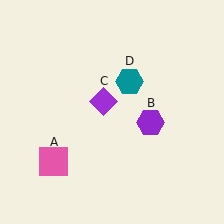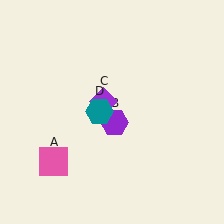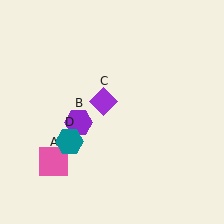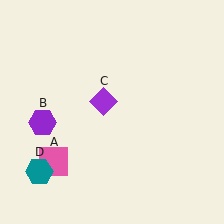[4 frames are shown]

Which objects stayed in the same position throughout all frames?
Pink square (object A) and purple diamond (object C) remained stationary.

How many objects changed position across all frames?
2 objects changed position: purple hexagon (object B), teal hexagon (object D).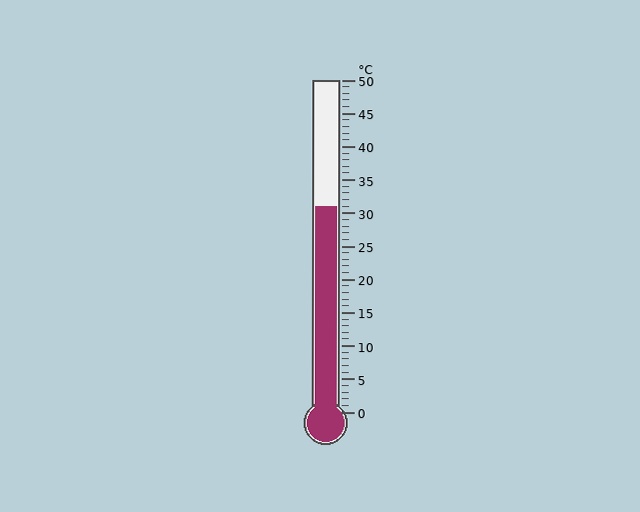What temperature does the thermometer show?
The thermometer shows approximately 31°C.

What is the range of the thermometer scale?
The thermometer scale ranges from 0°C to 50°C.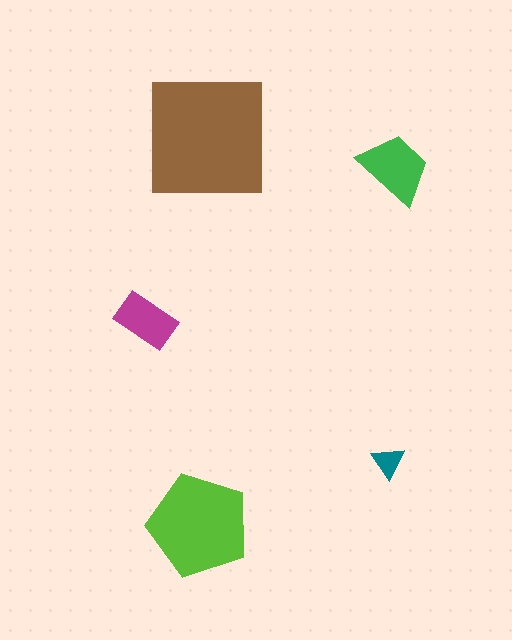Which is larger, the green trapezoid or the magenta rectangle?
The green trapezoid.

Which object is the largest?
The brown square.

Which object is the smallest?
The teal triangle.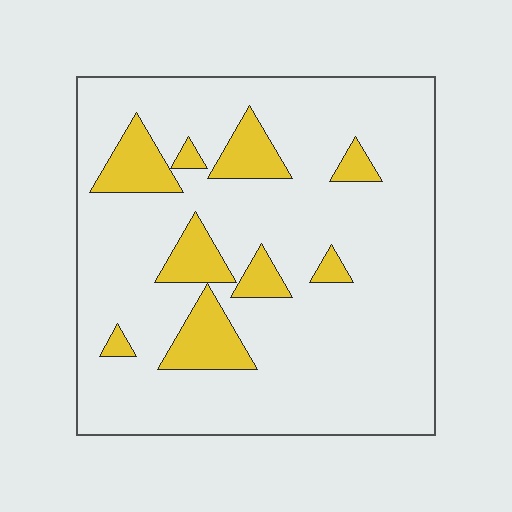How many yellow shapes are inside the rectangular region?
9.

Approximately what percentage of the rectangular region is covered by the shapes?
Approximately 15%.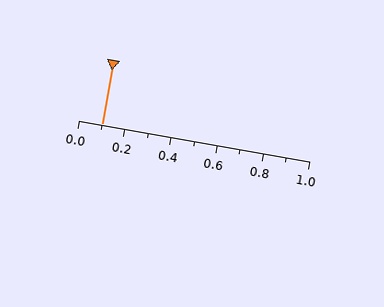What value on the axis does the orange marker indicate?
The marker indicates approximately 0.1.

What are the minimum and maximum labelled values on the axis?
The axis runs from 0.0 to 1.0.